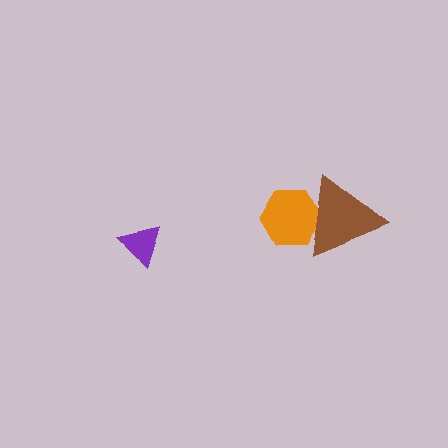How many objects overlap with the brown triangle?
1 object overlaps with the brown triangle.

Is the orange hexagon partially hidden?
Yes, it is partially covered by another shape.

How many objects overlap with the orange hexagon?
1 object overlaps with the orange hexagon.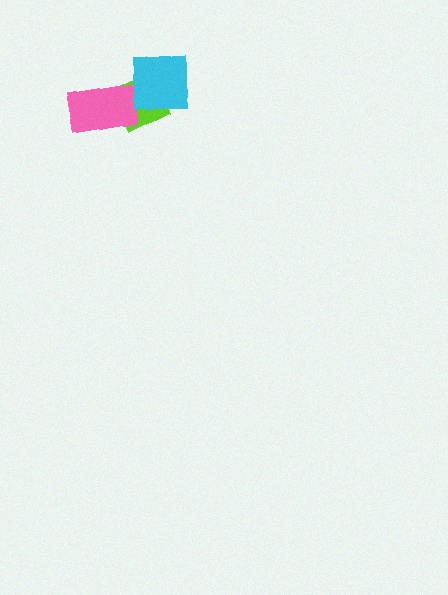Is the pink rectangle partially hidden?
Yes, it is partially covered by another shape.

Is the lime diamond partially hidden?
Yes, it is partially covered by another shape.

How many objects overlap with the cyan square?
2 objects overlap with the cyan square.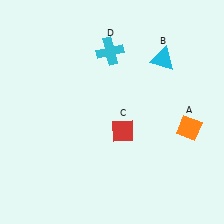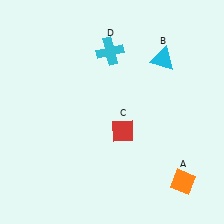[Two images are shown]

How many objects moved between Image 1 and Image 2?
1 object moved between the two images.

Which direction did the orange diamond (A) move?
The orange diamond (A) moved down.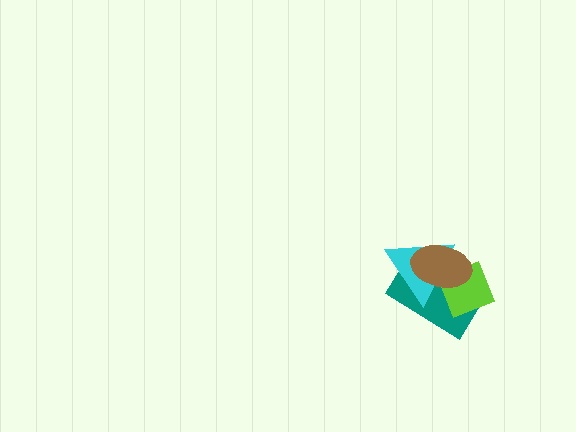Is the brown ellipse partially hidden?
No, no other shape covers it.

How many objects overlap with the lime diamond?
3 objects overlap with the lime diamond.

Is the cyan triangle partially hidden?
Yes, it is partially covered by another shape.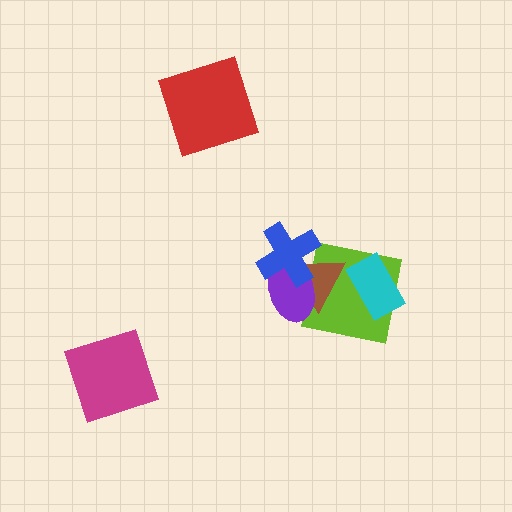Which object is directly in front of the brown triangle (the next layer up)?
The purple ellipse is directly in front of the brown triangle.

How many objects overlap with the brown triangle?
3 objects overlap with the brown triangle.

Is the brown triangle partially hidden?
Yes, it is partially covered by another shape.